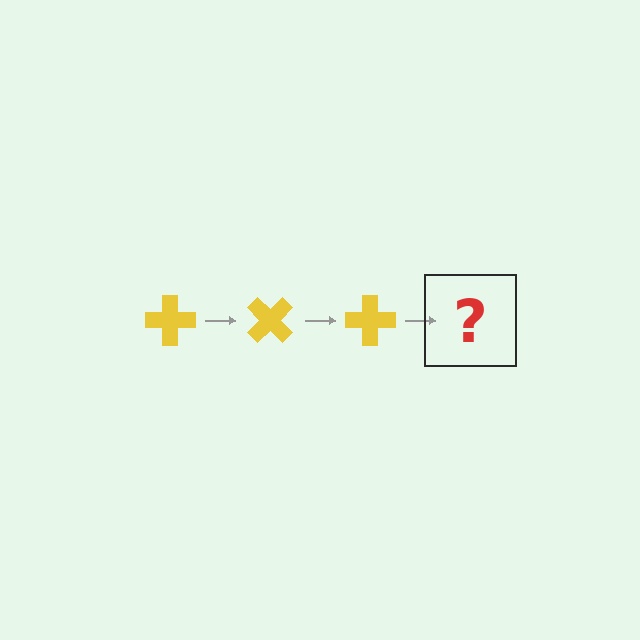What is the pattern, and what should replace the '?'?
The pattern is that the cross rotates 45 degrees each step. The '?' should be a yellow cross rotated 135 degrees.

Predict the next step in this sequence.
The next step is a yellow cross rotated 135 degrees.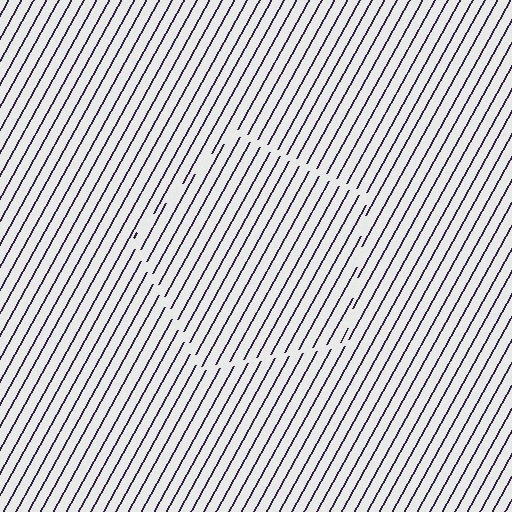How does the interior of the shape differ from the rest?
The interior of the shape contains the same grating, shifted by half a period — the contour is defined by the phase discontinuity where line-ends from the inner and outer gratings abut.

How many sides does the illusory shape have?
5 sides — the line-ends trace a pentagon.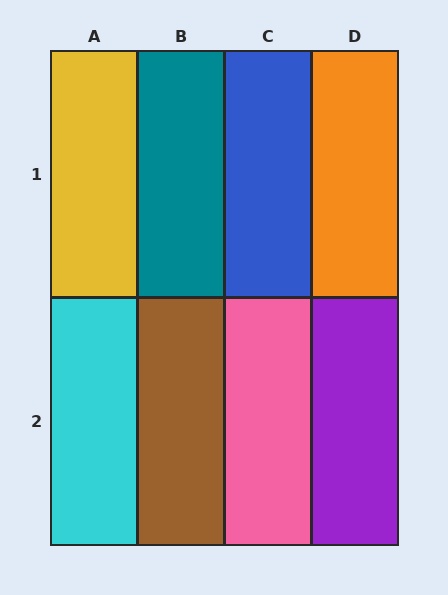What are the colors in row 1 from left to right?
Yellow, teal, blue, orange.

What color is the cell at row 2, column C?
Pink.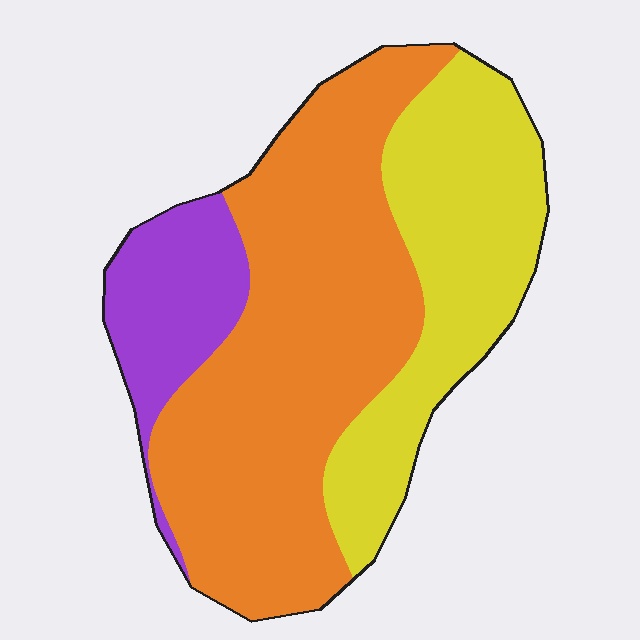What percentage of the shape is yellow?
Yellow takes up between a quarter and a half of the shape.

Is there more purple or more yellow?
Yellow.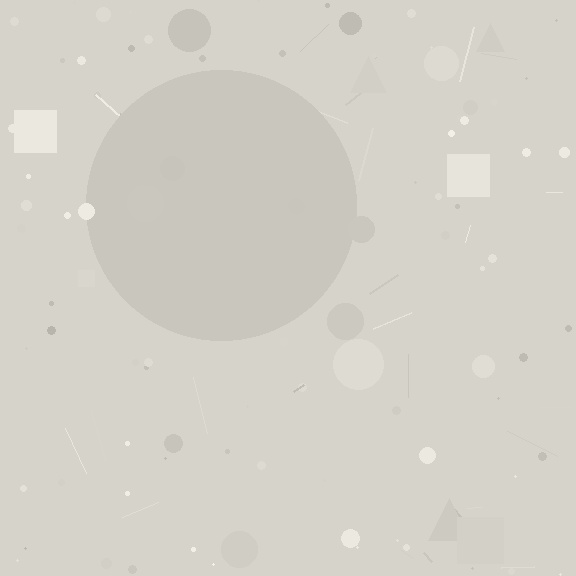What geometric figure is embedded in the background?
A circle is embedded in the background.